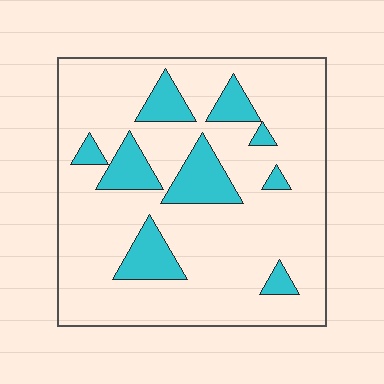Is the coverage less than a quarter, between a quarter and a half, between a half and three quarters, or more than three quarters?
Less than a quarter.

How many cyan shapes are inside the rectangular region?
9.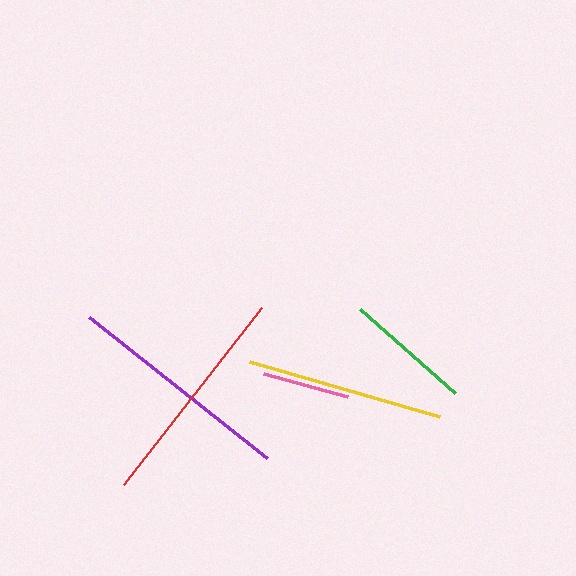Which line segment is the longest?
The purple line is the longest at approximately 228 pixels.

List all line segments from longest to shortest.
From longest to shortest: purple, red, yellow, green, pink.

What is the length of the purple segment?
The purple segment is approximately 228 pixels long.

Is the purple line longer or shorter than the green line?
The purple line is longer than the green line.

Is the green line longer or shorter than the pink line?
The green line is longer than the pink line.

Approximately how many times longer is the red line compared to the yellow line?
The red line is approximately 1.1 times the length of the yellow line.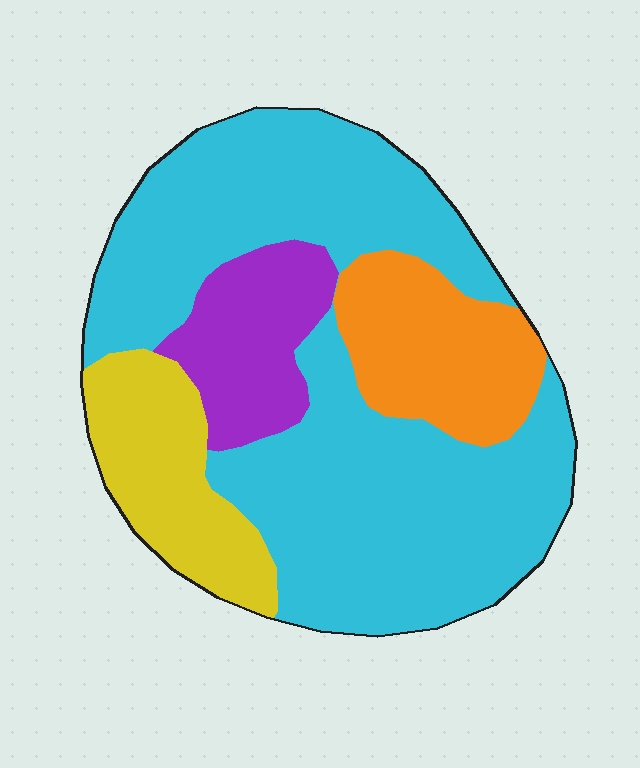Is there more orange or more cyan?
Cyan.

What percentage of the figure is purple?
Purple takes up about one eighth (1/8) of the figure.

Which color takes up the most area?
Cyan, at roughly 60%.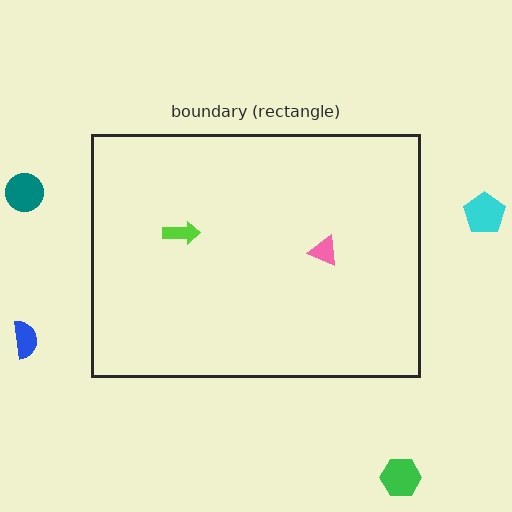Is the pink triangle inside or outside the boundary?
Inside.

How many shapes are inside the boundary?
2 inside, 4 outside.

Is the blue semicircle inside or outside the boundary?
Outside.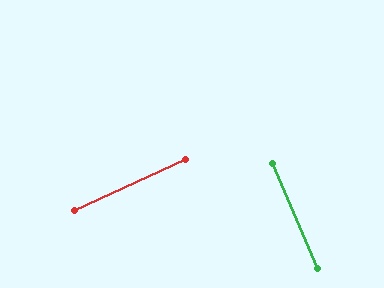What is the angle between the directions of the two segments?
Approximately 89 degrees.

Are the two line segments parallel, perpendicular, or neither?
Perpendicular — they meet at approximately 89°.